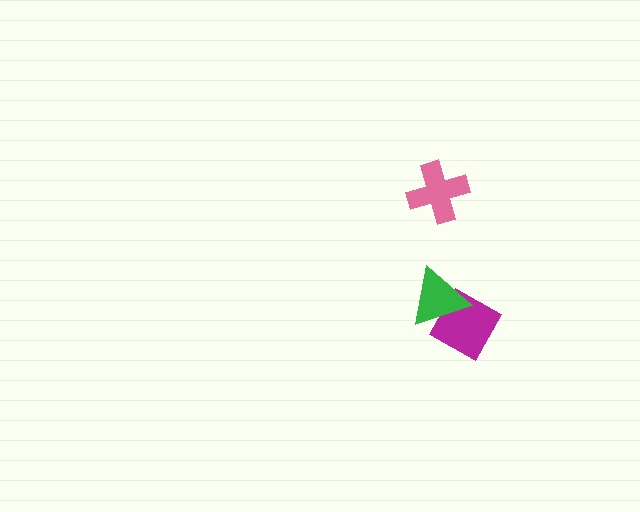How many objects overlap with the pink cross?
0 objects overlap with the pink cross.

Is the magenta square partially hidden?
Yes, it is partially covered by another shape.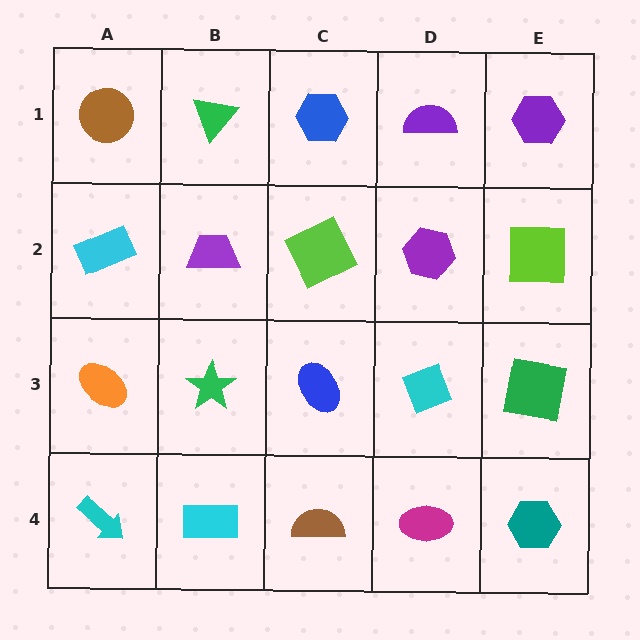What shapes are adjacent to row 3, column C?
A lime square (row 2, column C), a brown semicircle (row 4, column C), a green star (row 3, column B), a cyan diamond (row 3, column D).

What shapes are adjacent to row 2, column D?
A purple semicircle (row 1, column D), a cyan diamond (row 3, column D), a lime square (row 2, column C), a lime square (row 2, column E).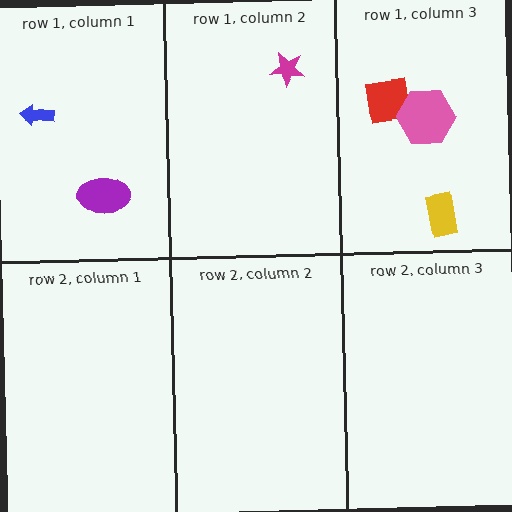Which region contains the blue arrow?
The row 1, column 1 region.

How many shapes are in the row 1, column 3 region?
3.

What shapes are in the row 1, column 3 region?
The yellow rectangle, the red square, the pink hexagon.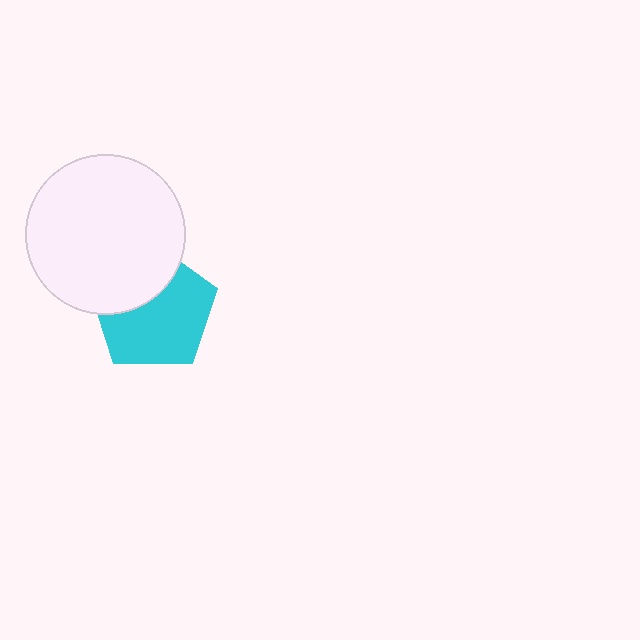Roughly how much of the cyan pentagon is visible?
Most of it is visible (roughly 65%).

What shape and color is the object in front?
The object in front is a white circle.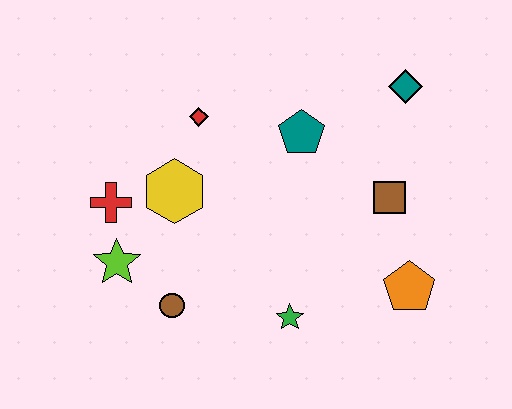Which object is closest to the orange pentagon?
The brown square is closest to the orange pentagon.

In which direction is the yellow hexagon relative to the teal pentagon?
The yellow hexagon is to the left of the teal pentagon.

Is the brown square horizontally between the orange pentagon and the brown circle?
Yes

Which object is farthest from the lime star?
The teal diamond is farthest from the lime star.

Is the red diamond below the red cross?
No